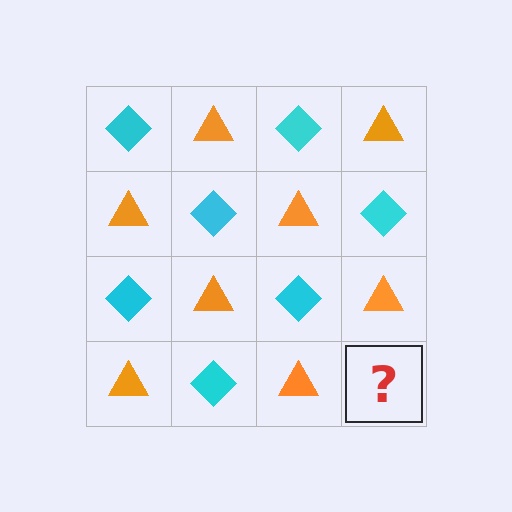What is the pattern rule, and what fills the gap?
The rule is that it alternates cyan diamond and orange triangle in a checkerboard pattern. The gap should be filled with a cyan diamond.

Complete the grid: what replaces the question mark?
The question mark should be replaced with a cyan diamond.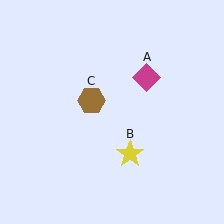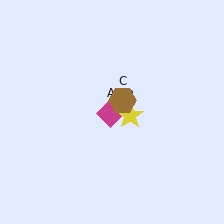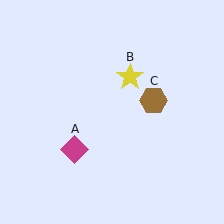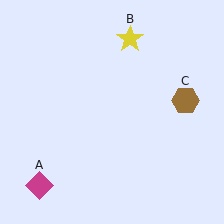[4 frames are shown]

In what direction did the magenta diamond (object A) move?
The magenta diamond (object A) moved down and to the left.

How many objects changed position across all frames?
3 objects changed position: magenta diamond (object A), yellow star (object B), brown hexagon (object C).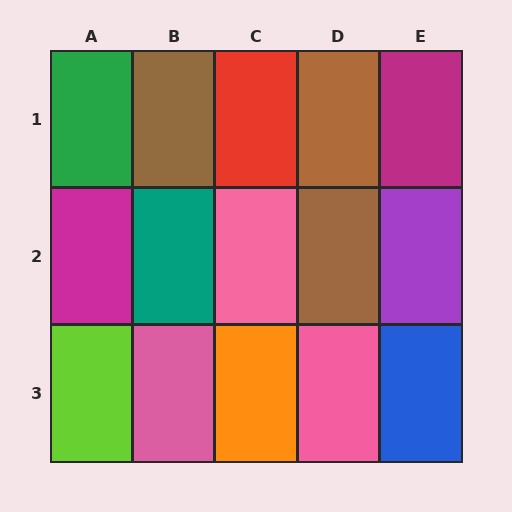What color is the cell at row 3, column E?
Blue.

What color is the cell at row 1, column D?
Brown.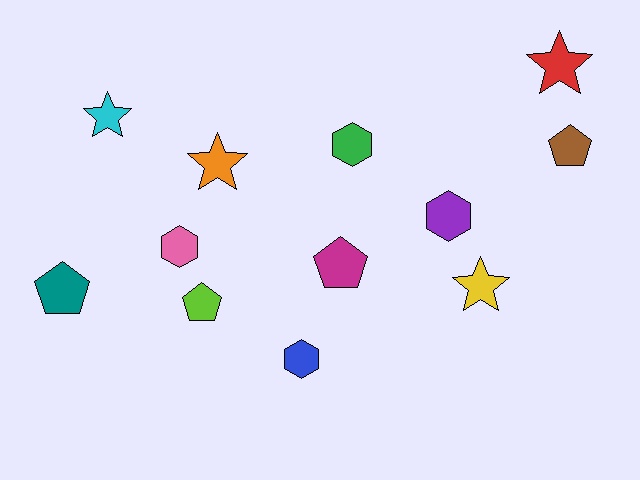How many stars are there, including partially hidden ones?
There are 4 stars.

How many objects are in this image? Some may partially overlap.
There are 12 objects.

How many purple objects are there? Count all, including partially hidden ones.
There is 1 purple object.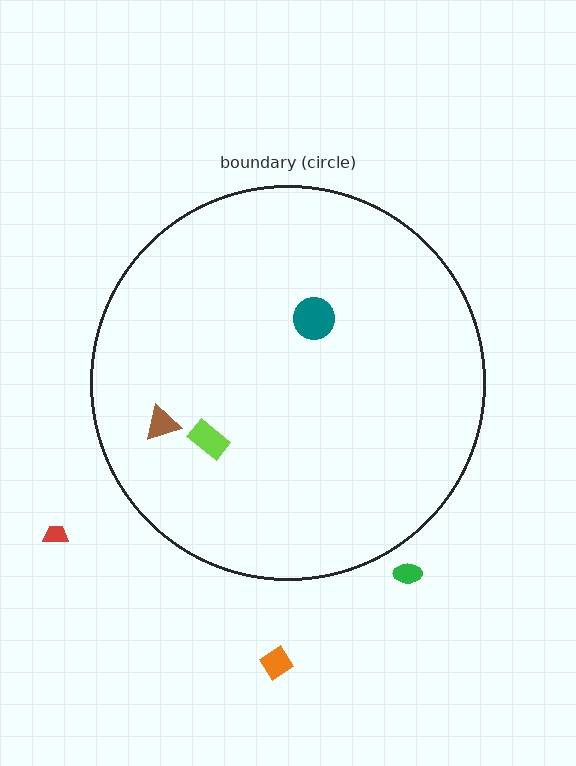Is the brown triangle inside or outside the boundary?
Inside.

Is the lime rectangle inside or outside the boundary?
Inside.